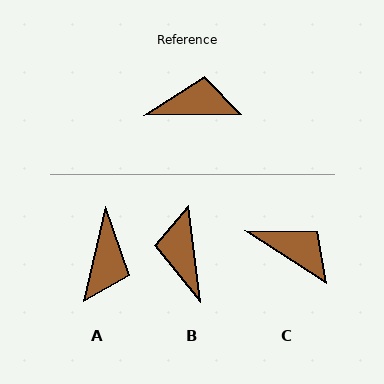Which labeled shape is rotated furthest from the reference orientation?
A, about 104 degrees away.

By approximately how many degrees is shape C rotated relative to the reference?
Approximately 34 degrees clockwise.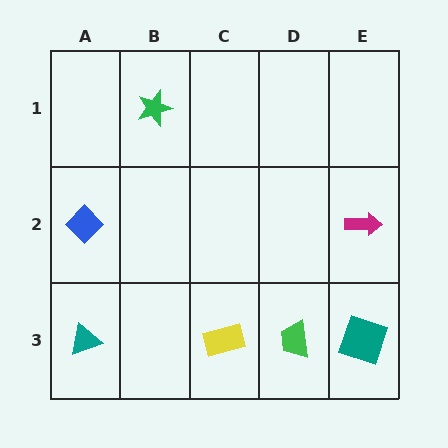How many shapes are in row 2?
2 shapes.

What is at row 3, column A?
A teal triangle.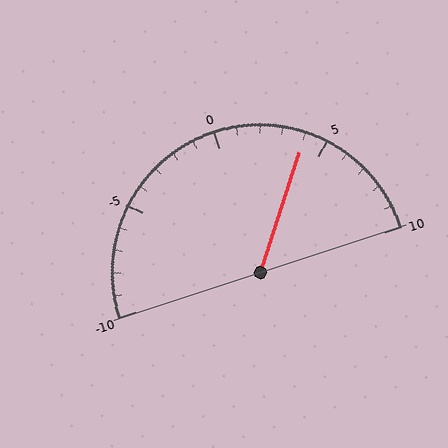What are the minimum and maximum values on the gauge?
The gauge ranges from -10 to 10.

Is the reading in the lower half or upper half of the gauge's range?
The reading is in the upper half of the range (-10 to 10).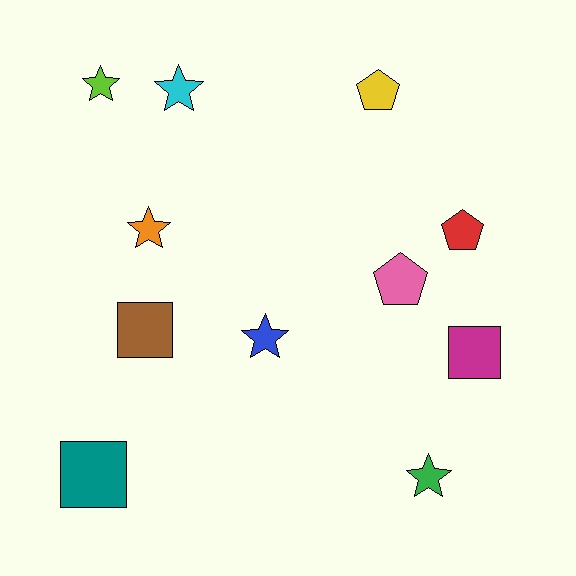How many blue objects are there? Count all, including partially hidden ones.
There is 1 blue object.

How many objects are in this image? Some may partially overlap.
There are 11 objects.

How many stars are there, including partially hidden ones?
There are 5 stars.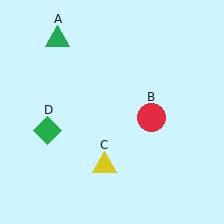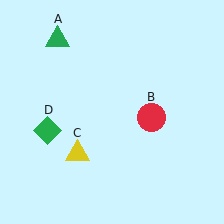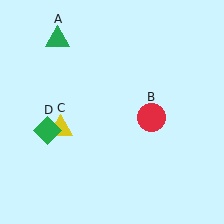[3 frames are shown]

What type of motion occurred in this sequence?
The yellow triangle (object C) rotated clockwise around the center of the scene.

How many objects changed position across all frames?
1 object changed position: yellow triangle (object C).